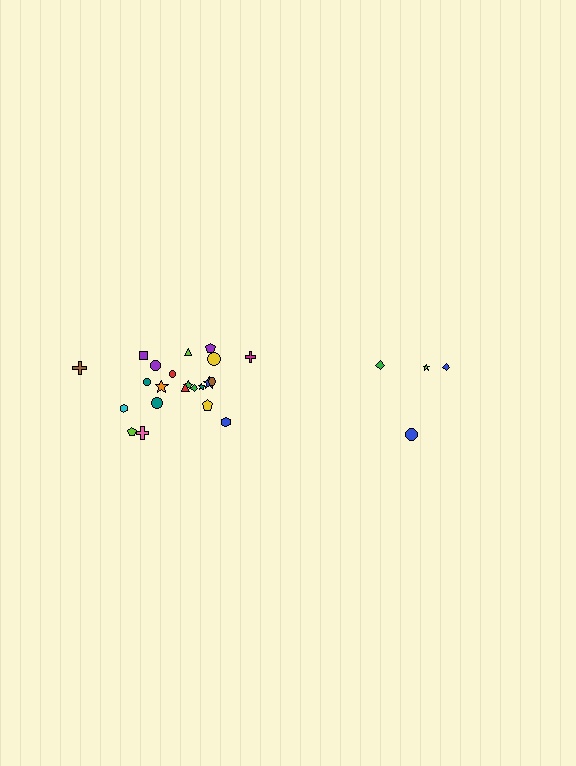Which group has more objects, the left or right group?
The left group.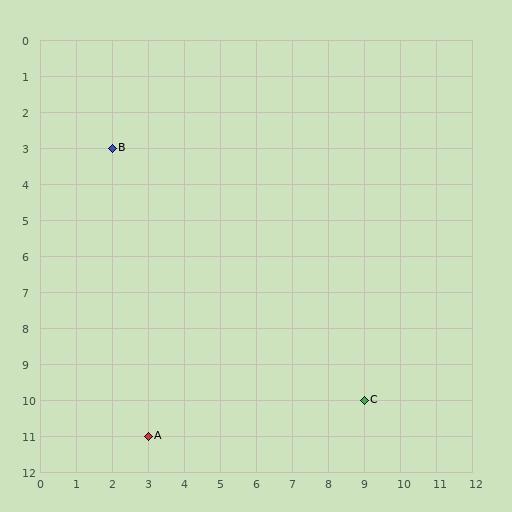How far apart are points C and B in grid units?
Points C and B are 7 columns and 7 rows apart (about 9.9 grid units diagonally).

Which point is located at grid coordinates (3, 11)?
Point A is at (3, 11).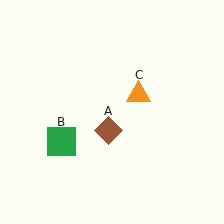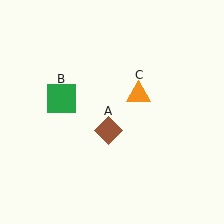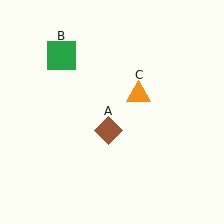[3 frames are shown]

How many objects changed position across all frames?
1 object changed position: green square (object B).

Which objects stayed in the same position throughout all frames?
Brown diamond (object A) and orange triangle (object C) remained stationary.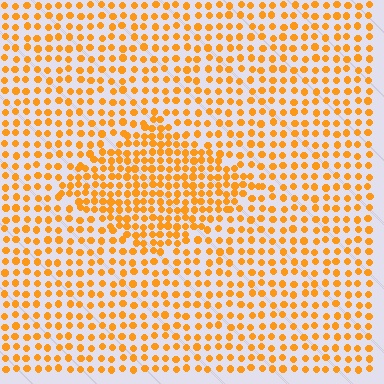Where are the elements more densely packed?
The elements are more densely packed inside the diamond boundary.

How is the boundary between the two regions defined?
The boundary is defined by a change in element density (approximately 1.7x ratio). All elements are the same color, size, and shape.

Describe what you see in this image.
The image contains small orange elements arranged at two different densities. A diamond-shaped region is visible where the elements are more densely packed than the surrounding area.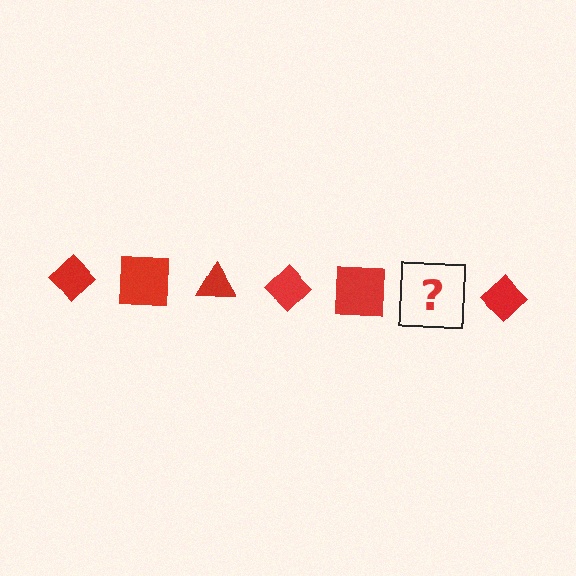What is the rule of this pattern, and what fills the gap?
The rule is that the pattern cycles through diamond, square, triangle shapes in red. The gap should be filled with a red triangle.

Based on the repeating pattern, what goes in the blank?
The blank should be a red triangle.